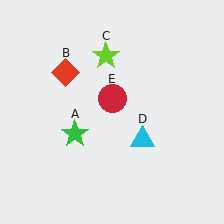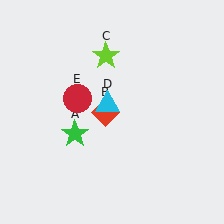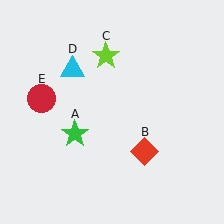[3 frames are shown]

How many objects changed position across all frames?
3 objects changed position: red diamond (object B), cyan triangle (object D), red circle (object E).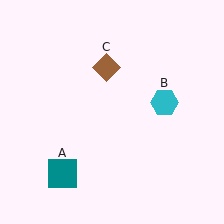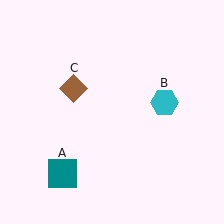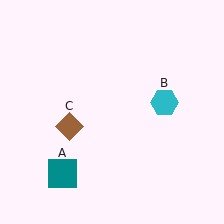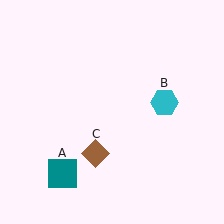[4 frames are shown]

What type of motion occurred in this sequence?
The brown diamond (object C) rotated counterclockwise around the center of the scene.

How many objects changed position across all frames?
1 object changed position: brown diamond (object C).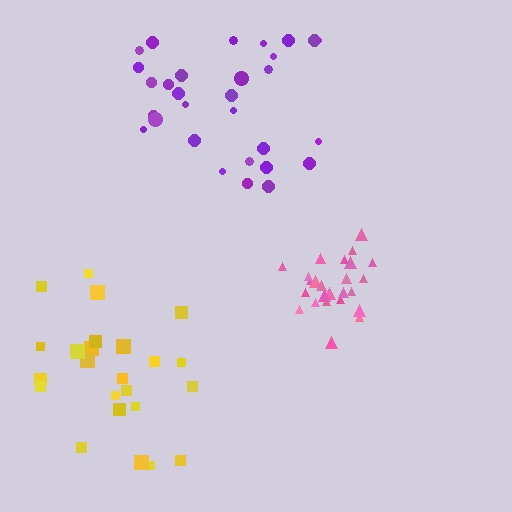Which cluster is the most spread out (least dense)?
Yellow.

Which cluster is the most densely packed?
Pink.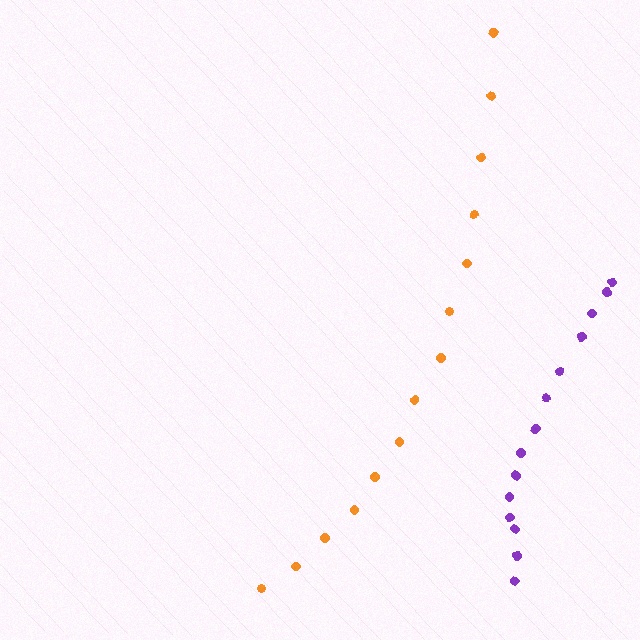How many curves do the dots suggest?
There are 2 distinct paths.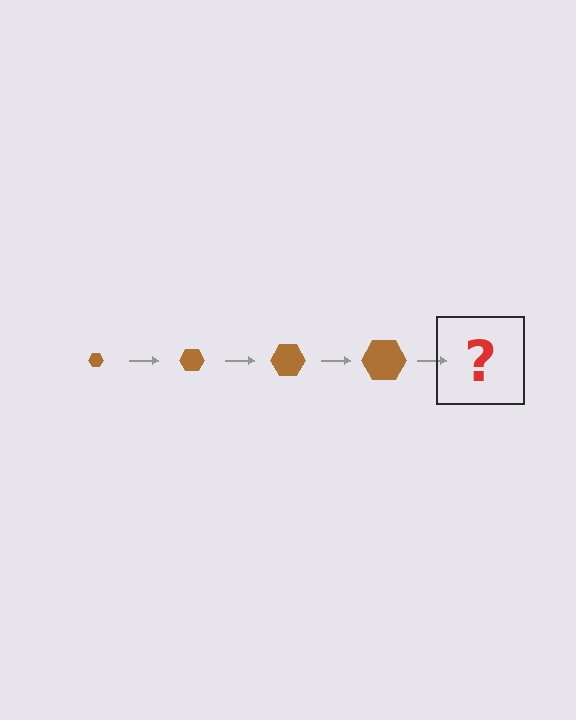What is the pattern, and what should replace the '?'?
The pattern is that the hexagon gets progressively larger each step. The '?' should be a brown hexagon, larger than the previous one.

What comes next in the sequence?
The next element should be a brown hexagon, larger than the previous one.